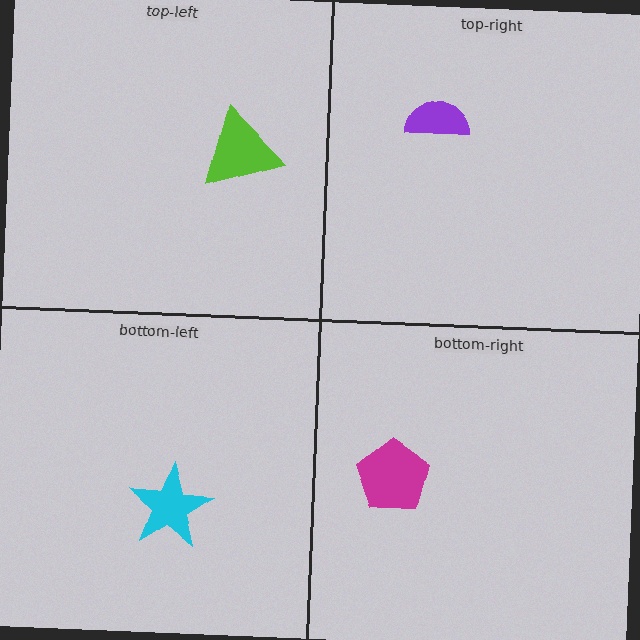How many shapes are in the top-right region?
1.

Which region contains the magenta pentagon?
The bottom-right region.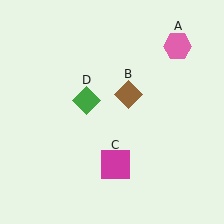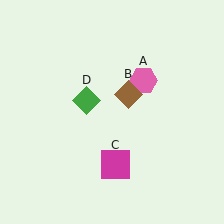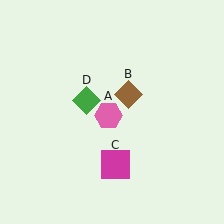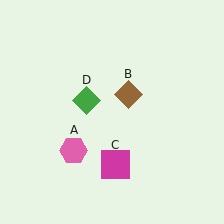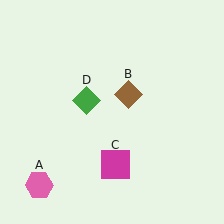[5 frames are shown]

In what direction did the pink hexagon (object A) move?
The pink hexagon (object A) moved down and to the left.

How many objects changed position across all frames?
1 object changed position: pink hexagon (object A).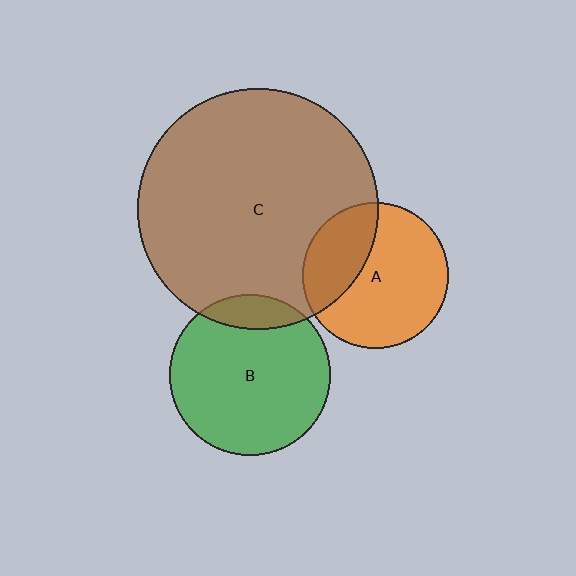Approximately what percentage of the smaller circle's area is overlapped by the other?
Approximately 15%.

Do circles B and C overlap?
Yes.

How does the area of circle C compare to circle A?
Approximately 2.7 times.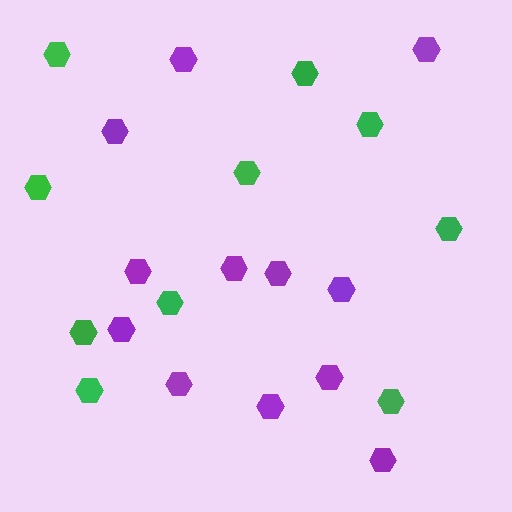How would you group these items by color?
There are 2 groups: one group of purple hexagons (12) and one group of green hexagons (10).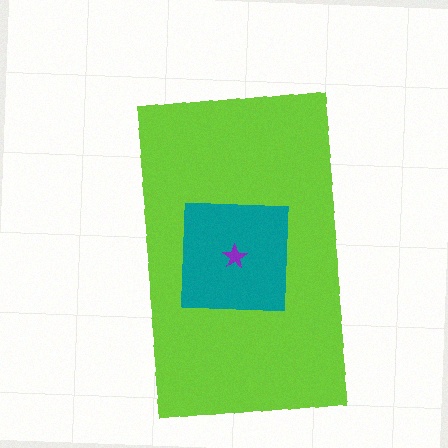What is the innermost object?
The purple star.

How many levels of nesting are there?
3.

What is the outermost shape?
The lime rectangle.